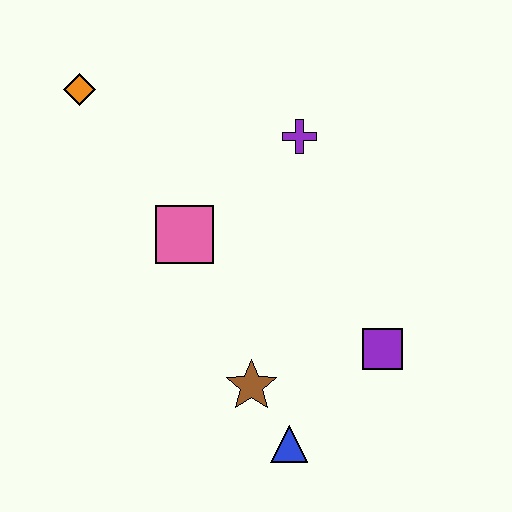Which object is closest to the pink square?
The purple cross is closest to the pink square.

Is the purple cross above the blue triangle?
Yes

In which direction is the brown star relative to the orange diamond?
The brown star is below the orange diamond.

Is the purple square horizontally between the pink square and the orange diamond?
No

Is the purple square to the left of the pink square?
No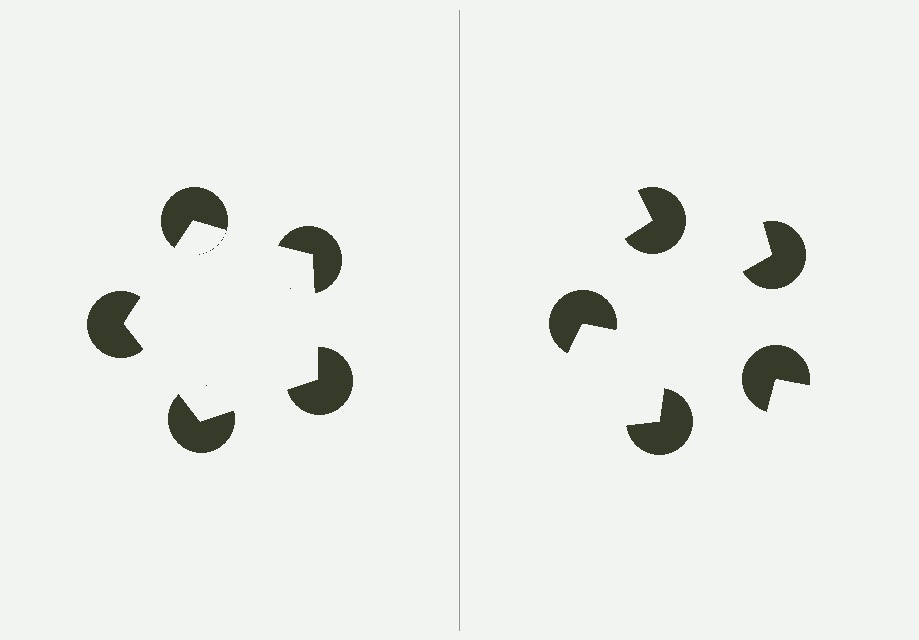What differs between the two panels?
The pac-man discs are positioned identically on both sides; only the wedge orientations differ. On the left they align to a pentagon; on the right they are misaligned.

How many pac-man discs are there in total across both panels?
10 — 5 on each side.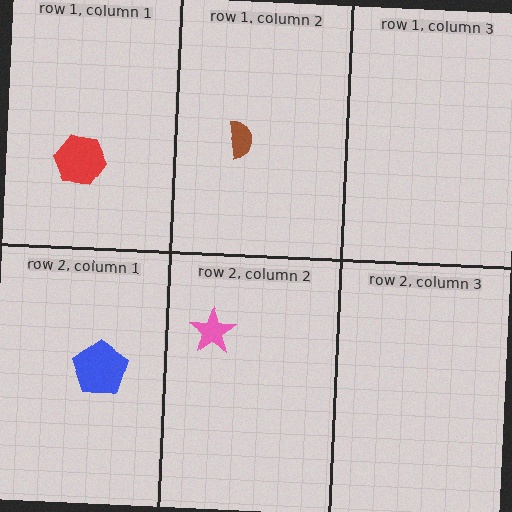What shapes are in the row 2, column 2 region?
The pink star.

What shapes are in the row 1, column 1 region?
The red hexagon.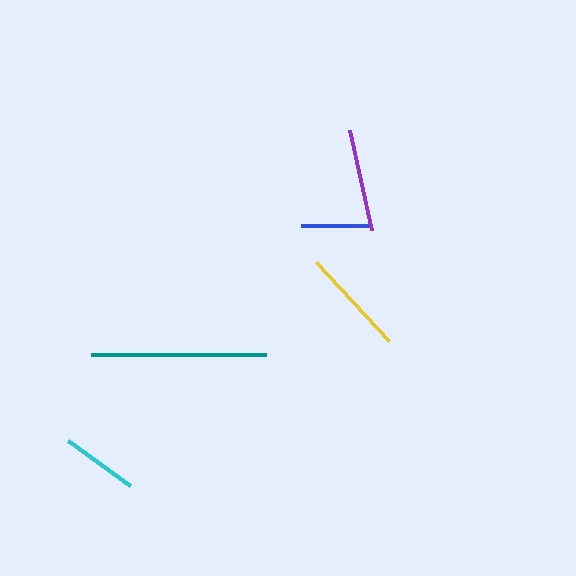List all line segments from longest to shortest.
From longest to shortest: teal, yellow, purple, cyan, blue.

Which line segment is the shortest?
The blue line is the shortest at approximately 67 pixels.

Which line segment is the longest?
The teal line is the longest at approximately 175 pixels.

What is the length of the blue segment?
The blue segment is approximately 67 pixels long.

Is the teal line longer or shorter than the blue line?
The teal line is longer than the blue line.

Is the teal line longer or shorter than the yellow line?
The teal line is longer than the yellow line.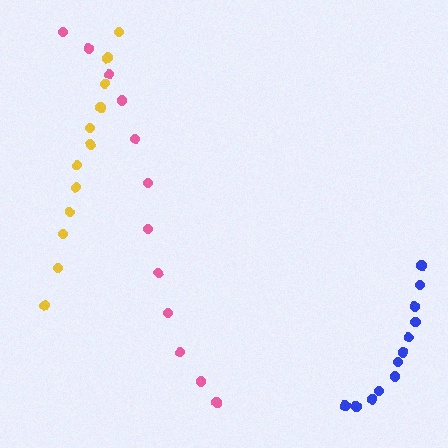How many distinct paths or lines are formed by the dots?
There are 3 distinct paths.